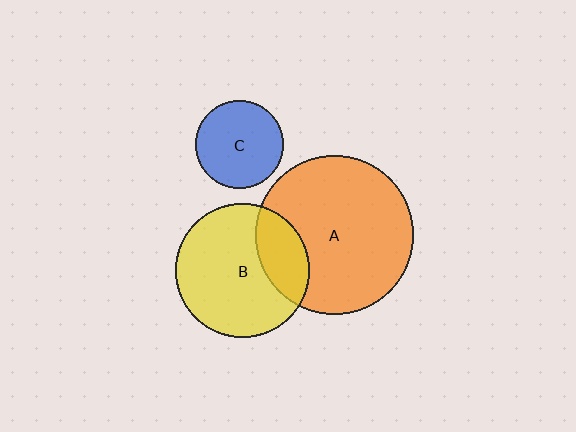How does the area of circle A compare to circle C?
Approximately 3.3 times.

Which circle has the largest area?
Circle A (orange).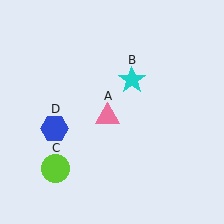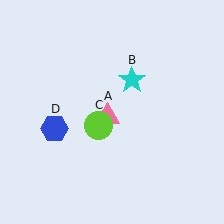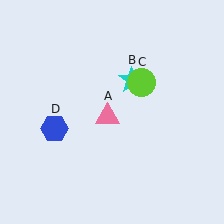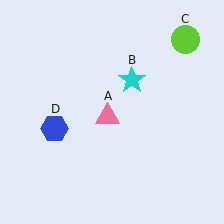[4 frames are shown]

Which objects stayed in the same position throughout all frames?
Pink triangle (object A) and cyan star (object B) and blue hexagon (object D) remained stationary.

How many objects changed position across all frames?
1 object changed position: lime circle (object C).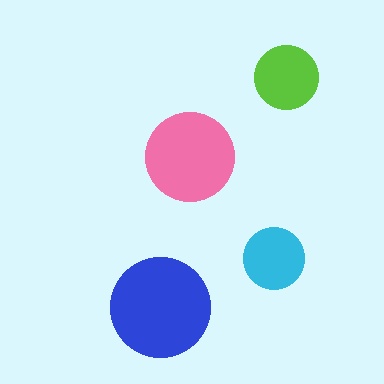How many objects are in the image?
There are 4 objects in the image.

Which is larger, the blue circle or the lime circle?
The blue one.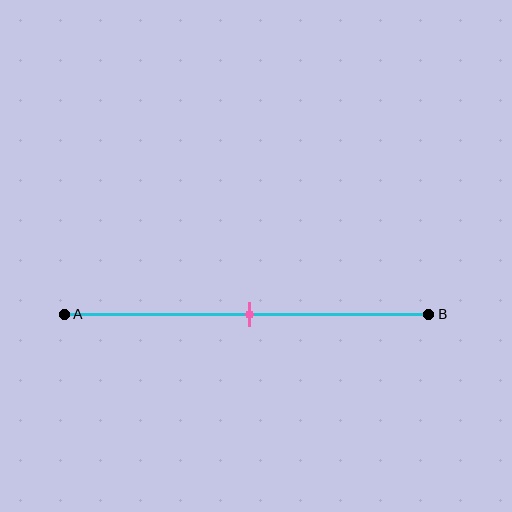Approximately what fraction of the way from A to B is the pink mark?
The pink mark is approximately 50% of the way from A to B.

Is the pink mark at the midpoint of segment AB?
Yes, the mark is approximately at the midpoint.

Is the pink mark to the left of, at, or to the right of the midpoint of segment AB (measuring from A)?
The pink mark is approximately at the midpoint of segment AB.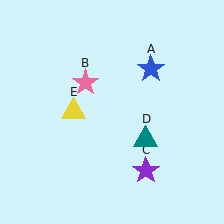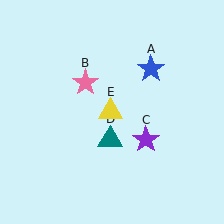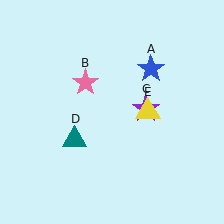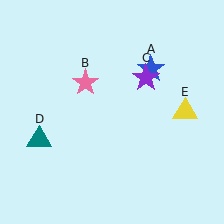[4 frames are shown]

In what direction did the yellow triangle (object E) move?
The yellow triangle (object E) moved right.